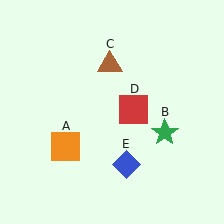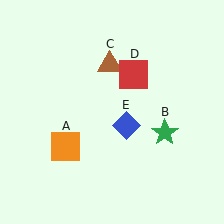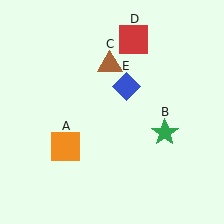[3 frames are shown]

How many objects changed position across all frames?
2 objects changed position: red square (object D), blue diamond (object E).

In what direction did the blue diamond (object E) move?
The blue diamond (object E) moved up.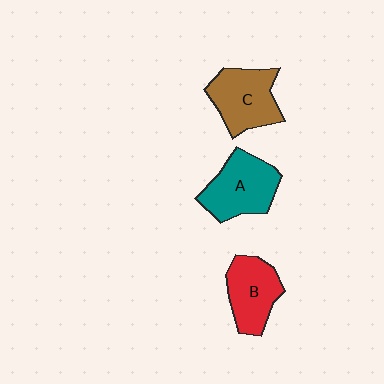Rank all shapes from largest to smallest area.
From largest to smallest: A (teal), C (brown), B (red).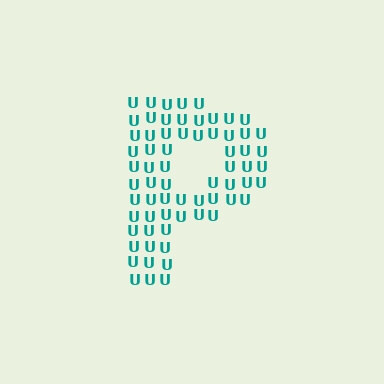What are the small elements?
The small elements are letter U's.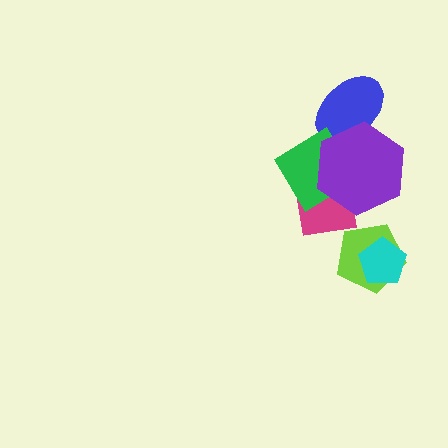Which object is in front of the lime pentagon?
The cyan pentagon is in front of the lime pentagon.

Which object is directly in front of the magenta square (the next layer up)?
The green diamond is directly in front of the magenta square.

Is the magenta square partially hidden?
Yes, it is partially covered by another shape.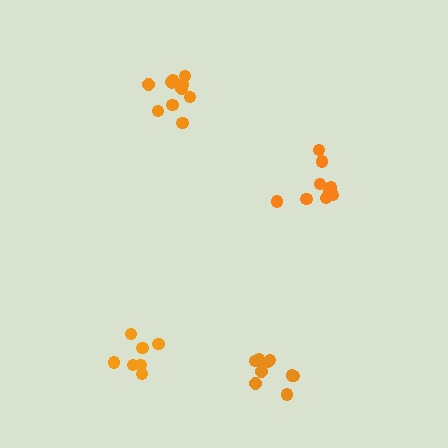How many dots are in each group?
Group 1: 9 dots, Group 2: 11 dots, Group 3: 10 dots, Group 4: 7 dots (37 total).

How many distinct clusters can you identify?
There are 4 distinct clusters.